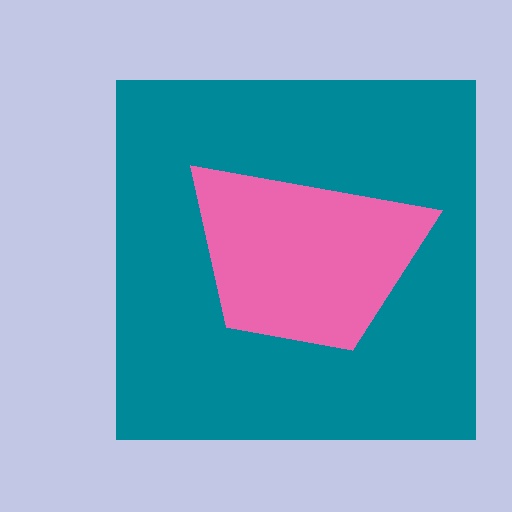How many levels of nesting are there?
2.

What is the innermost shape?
The pink trapezoid.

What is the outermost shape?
The teal square.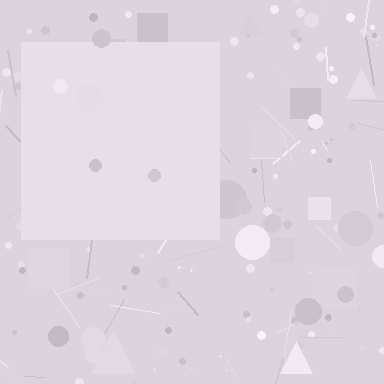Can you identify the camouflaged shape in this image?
The camouflaged shape is a square.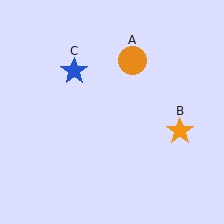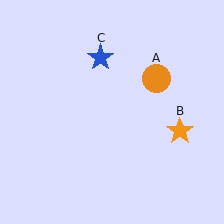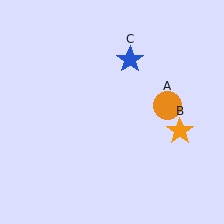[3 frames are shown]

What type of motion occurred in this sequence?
The orange circle (object A), blue star (object C) rotated clockwise around the center of the scene.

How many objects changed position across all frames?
2 objects changed position: orange circle (object A), blue star (object C).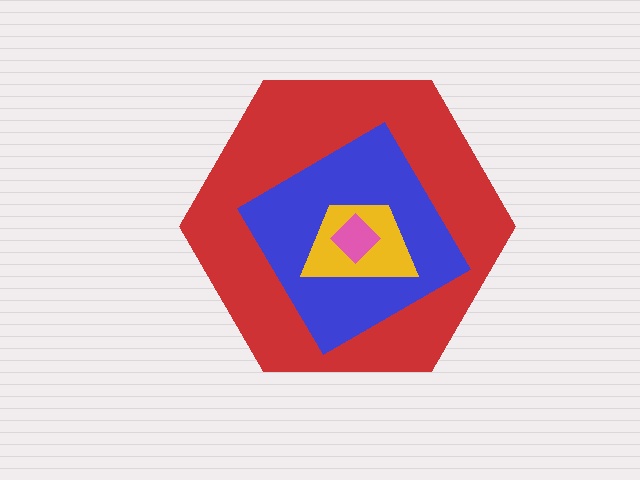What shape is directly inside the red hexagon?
The blue diamond.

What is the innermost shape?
The pink diamond.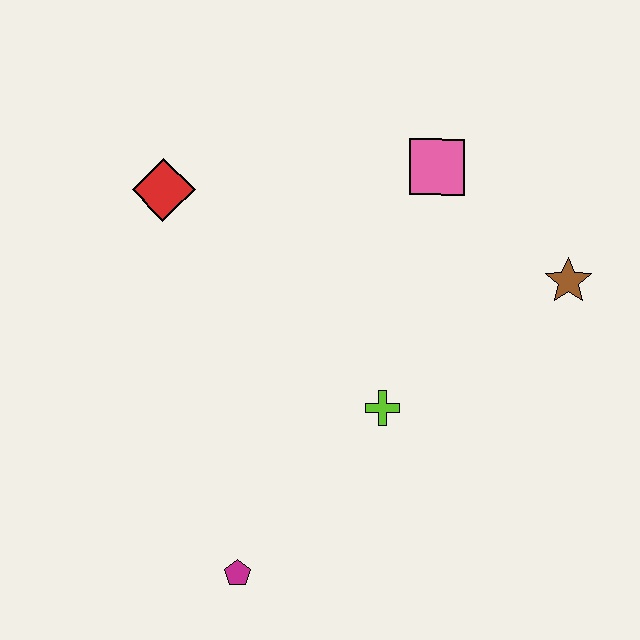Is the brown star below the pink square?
Yes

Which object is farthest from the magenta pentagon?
The pink square is farthest from the magenta pentagon.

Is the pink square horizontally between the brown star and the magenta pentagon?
Yes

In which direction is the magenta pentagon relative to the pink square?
The magenta pentagon is below the pink square.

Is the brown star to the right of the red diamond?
Yes